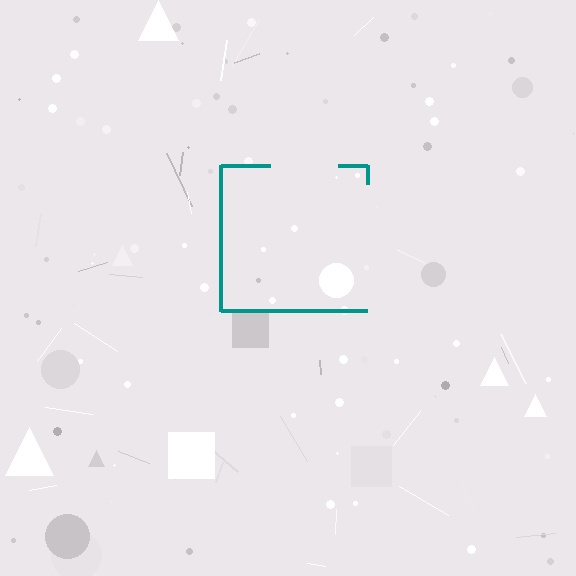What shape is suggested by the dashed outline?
The dashed outline suggests a square.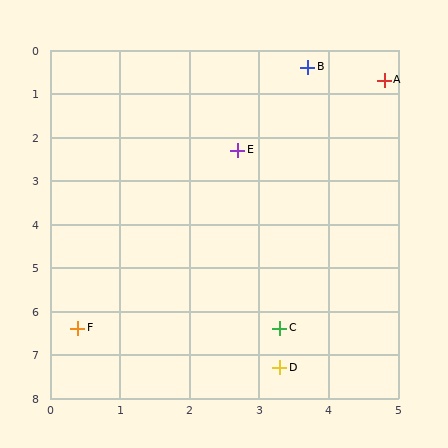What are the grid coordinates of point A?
Point A is at approximately (4.8, 0.7).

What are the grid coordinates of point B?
Point B is at approximately (3.7, 0.4).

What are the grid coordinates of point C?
Point C is at approximately (3.3, 6.4).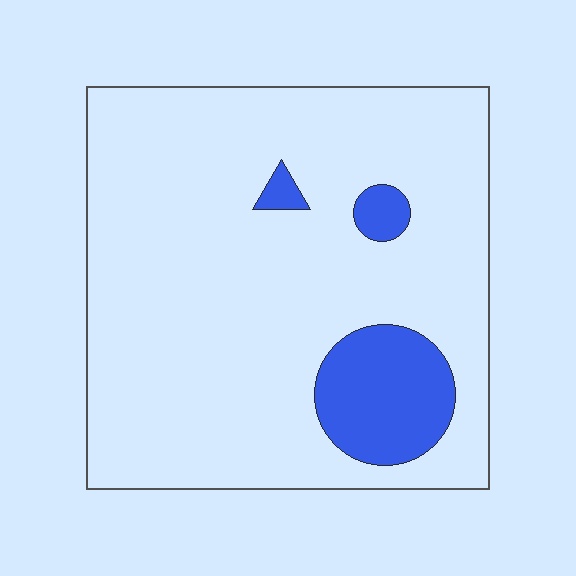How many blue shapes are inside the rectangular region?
3.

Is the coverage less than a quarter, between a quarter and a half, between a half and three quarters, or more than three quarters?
Less than a quarter.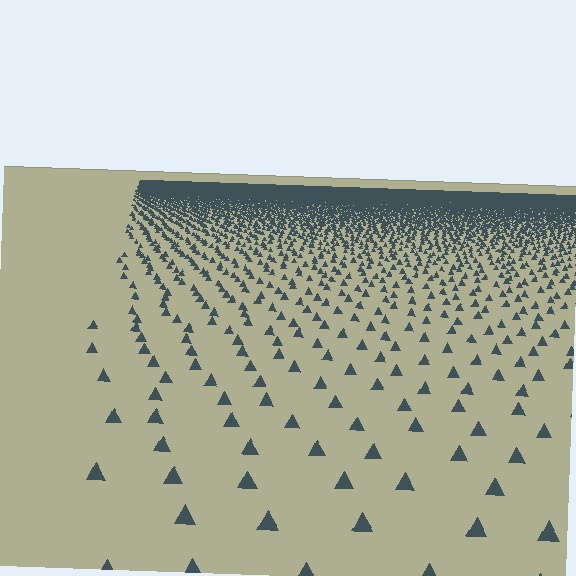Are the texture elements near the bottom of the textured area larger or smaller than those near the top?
Larger. Near the bottom, elements are closer to the viewer and appear at a bigger on-screen size.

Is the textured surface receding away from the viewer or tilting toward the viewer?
The surface is receding away from the viewer. Texture elements get smaller and denser toward the top.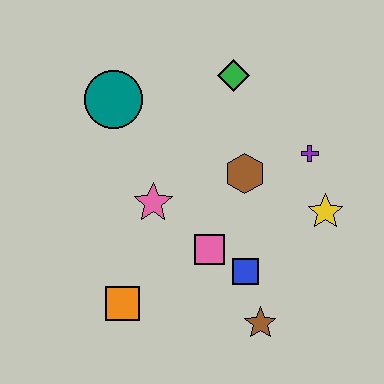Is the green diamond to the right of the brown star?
No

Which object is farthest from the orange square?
The green diamond is farthest from the orange square.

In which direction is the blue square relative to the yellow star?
The blue square is to the left of the yellow star.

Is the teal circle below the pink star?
No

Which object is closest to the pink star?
The pink square is closest to the pink star.